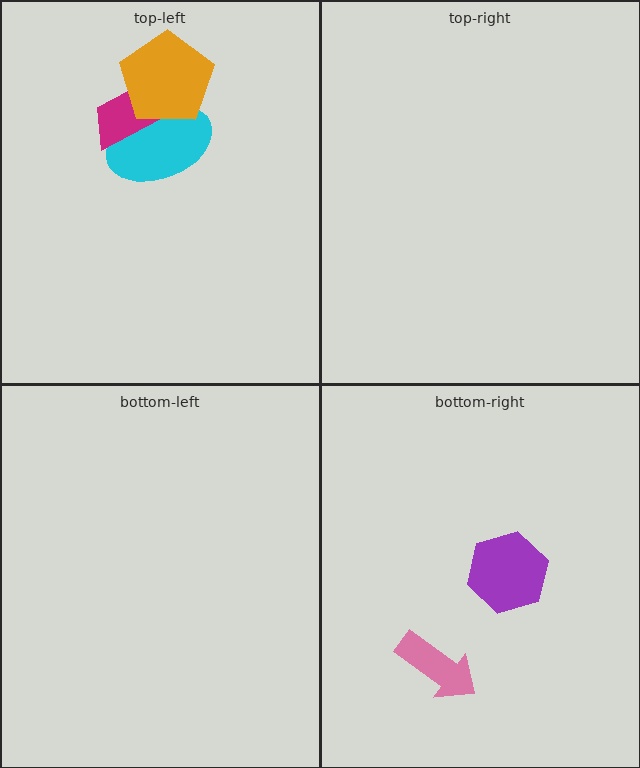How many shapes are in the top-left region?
3.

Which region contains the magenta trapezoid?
The top-left region.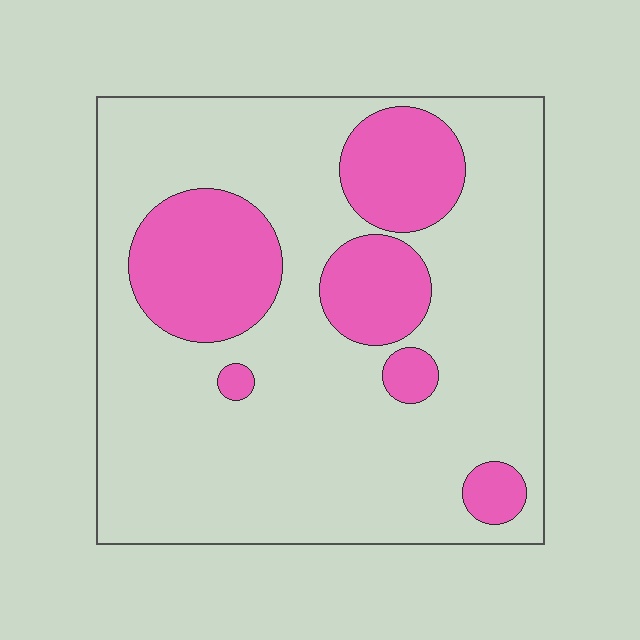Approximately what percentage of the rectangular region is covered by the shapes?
Approximately 25%.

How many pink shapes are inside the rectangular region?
6.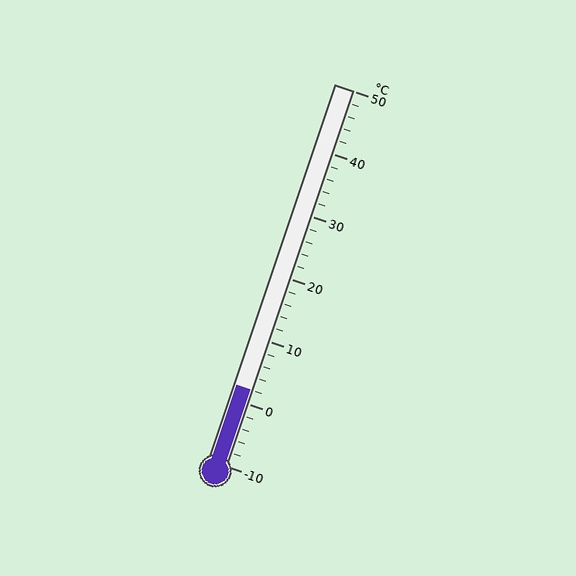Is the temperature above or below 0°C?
The temperature is above 0°C.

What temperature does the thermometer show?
The thermometer shows approximately 2°C.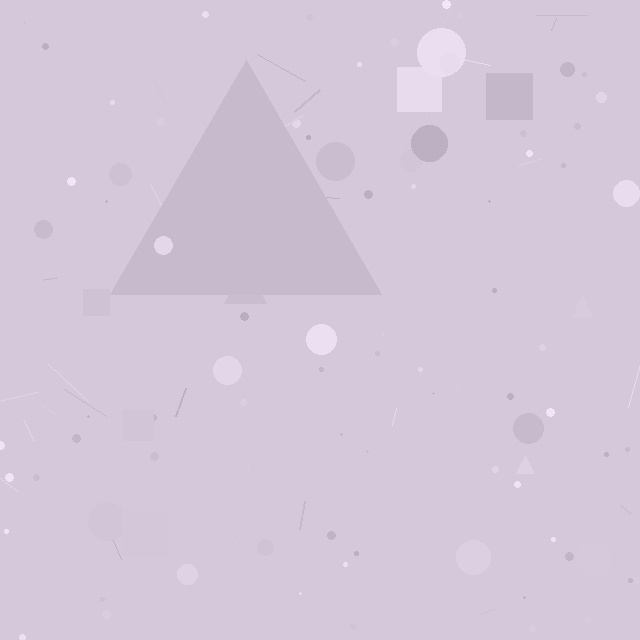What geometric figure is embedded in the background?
A triangle is embedded in the background.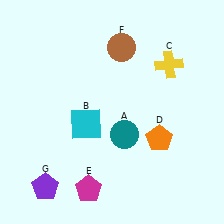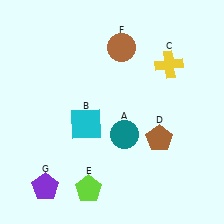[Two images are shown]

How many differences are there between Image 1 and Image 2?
There are 2 differences between the two images.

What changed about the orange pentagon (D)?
In Image 1, D is orange. In Image 2, it changed to brown.